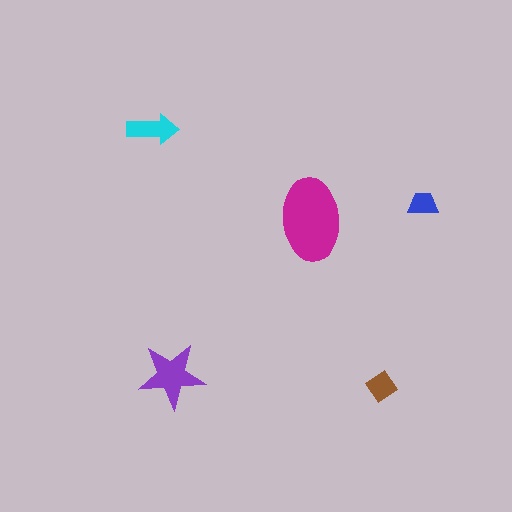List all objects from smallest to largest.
The blue trapezoid, the brown diamond, the cyan arrow, the purple star, the magenta ellipse.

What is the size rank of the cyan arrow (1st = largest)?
3rd.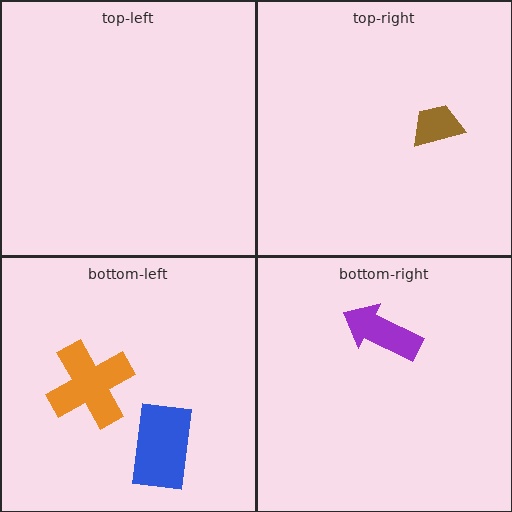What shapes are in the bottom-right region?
The purple arrow.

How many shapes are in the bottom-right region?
1.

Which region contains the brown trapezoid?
The top-right region.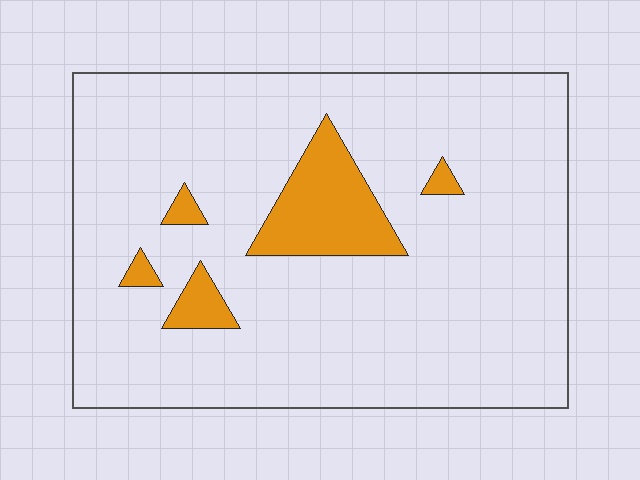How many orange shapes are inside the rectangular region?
5.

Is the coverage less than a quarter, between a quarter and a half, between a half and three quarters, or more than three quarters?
Less than a quarter.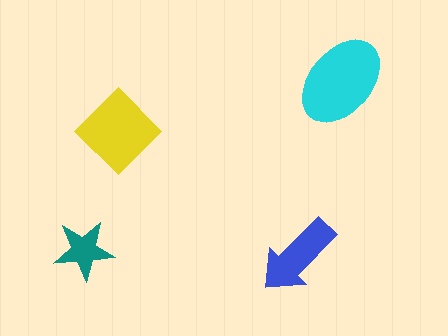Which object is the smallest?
The teal star.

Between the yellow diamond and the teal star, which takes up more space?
The yellow diamond.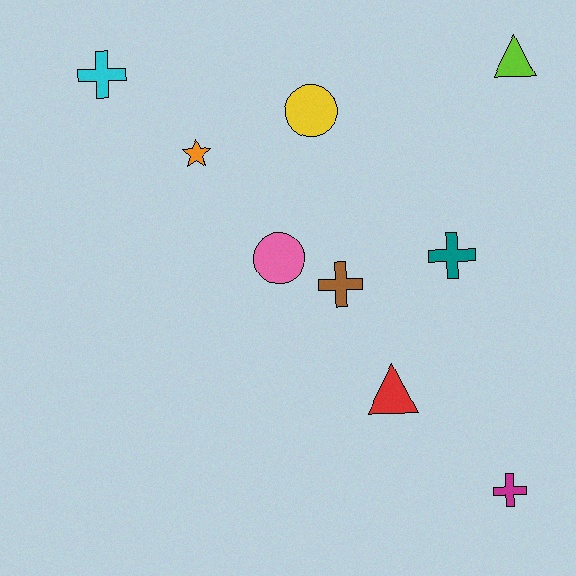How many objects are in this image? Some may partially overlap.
There are 9 objects.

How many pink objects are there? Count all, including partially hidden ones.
There is 1 pink object.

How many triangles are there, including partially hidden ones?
There are 2 triangles.